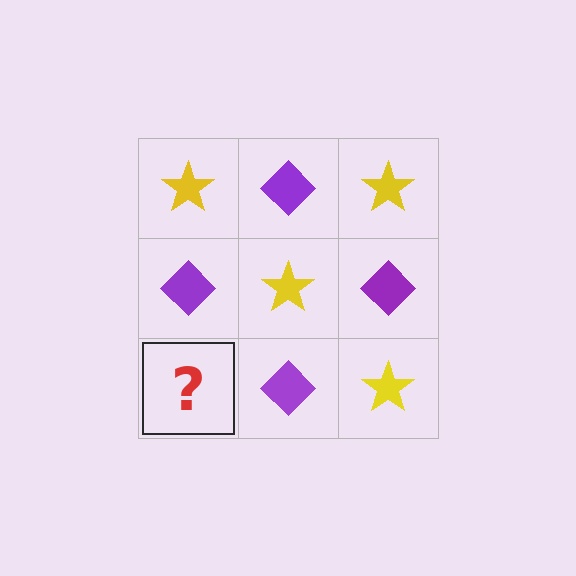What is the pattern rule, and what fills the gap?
The rule is that it alternates yellow star and purple diamond in a checkerboard pattern. The gap should be filled with a yellow star.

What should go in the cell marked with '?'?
The missing cell should contain a yellow star.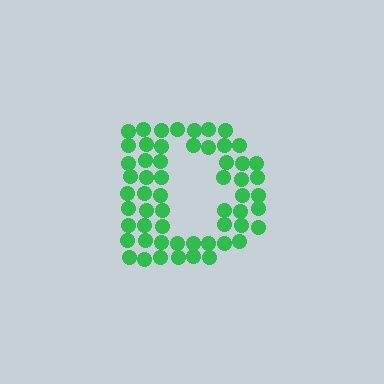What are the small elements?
The small elements are circles.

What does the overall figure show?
The overall figure shows the letter D.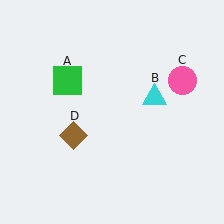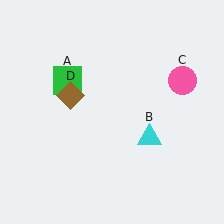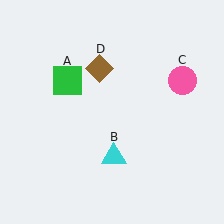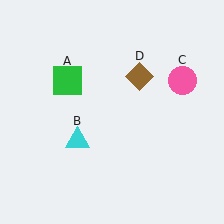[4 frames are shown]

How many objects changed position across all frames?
2 objects changed position: cyan triangle (object B), brown diamond (object D).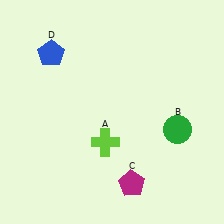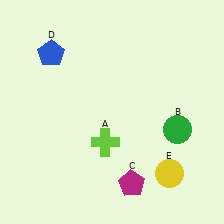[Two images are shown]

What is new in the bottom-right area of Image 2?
A yellow circle (E) was added in the bottom-right area of Image 2.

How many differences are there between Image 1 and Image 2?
There is 1 difference between the two images.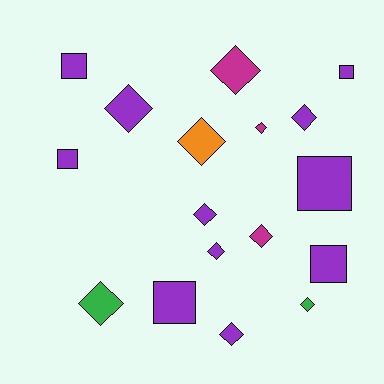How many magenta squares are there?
There are no magenta squares.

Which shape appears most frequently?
Diamond, with 11 objects.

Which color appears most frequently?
Purple, with 11 objects.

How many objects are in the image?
There are 17 objects.